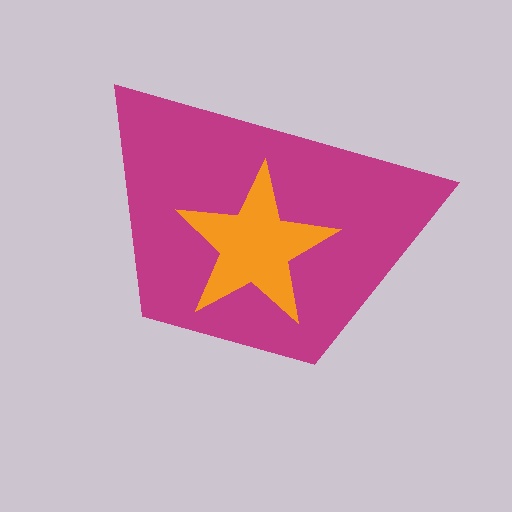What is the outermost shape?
The magenta trapezoid.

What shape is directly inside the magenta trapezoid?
The orange star.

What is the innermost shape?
The orange star.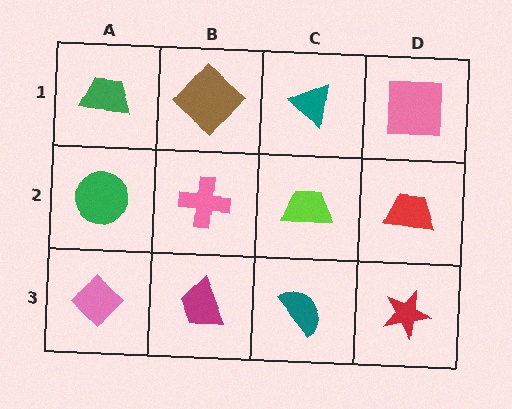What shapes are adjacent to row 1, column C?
A lime trapezoid (row 2, column C), a brown diamond (row 1, column B), a pink square (row 1, column D).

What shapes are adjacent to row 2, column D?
A pink square (row 1, column D), a red star (row 3, column D), a lime trapezoid (row 2, column C).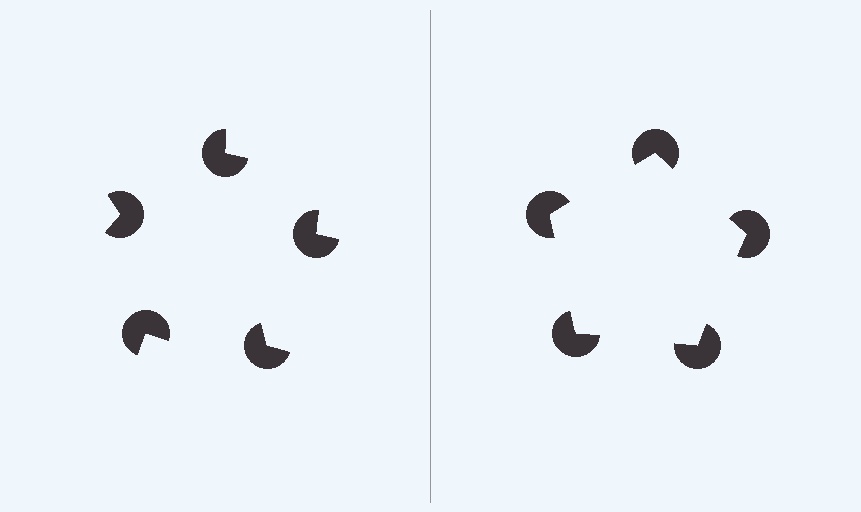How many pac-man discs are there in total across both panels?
10 — 5 on each side.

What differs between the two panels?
The pac-man discs are positioned identically on both sides; only the wedge orientations differ. On the right they align to a pentagon; on the left they are misaligned.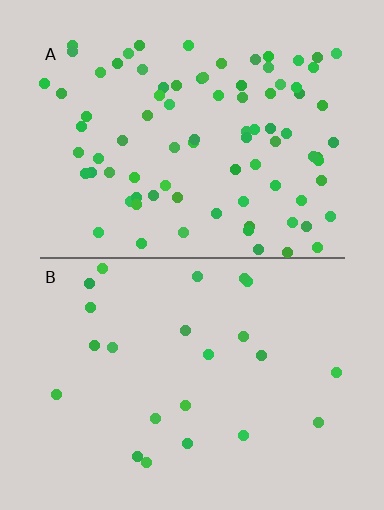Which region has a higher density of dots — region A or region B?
A (the top).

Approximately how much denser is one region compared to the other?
Approximately 3.7× — region A over region B.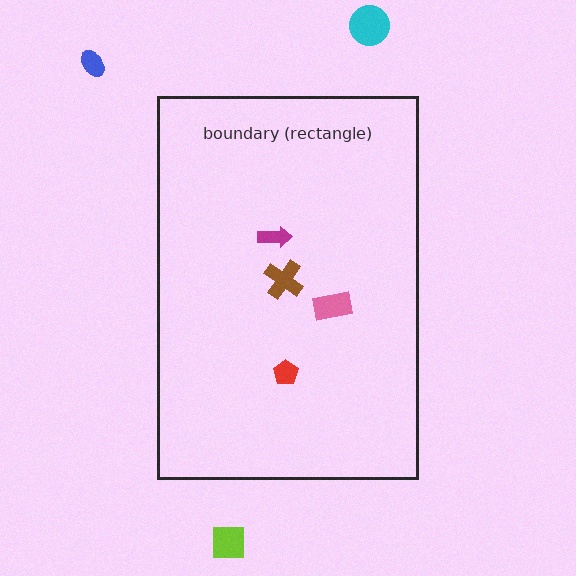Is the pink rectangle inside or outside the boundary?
Inside.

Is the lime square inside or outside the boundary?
Outside.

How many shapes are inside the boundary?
4 inside, 3 outside.